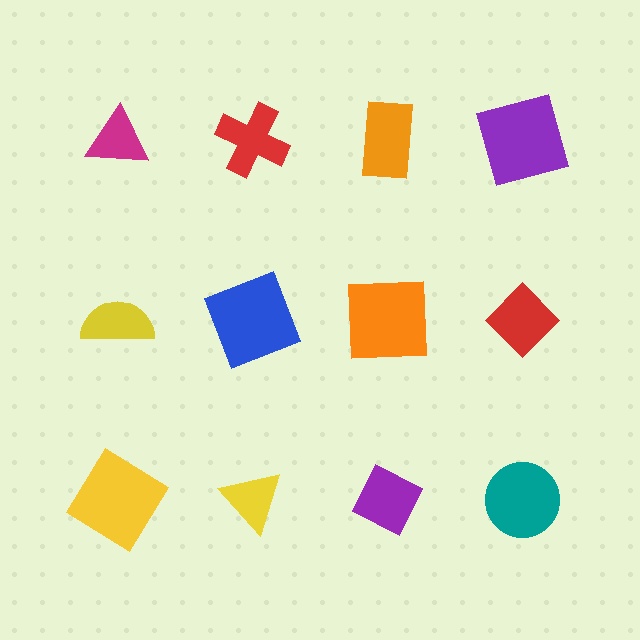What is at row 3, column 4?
A teal circle.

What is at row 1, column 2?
A red cross.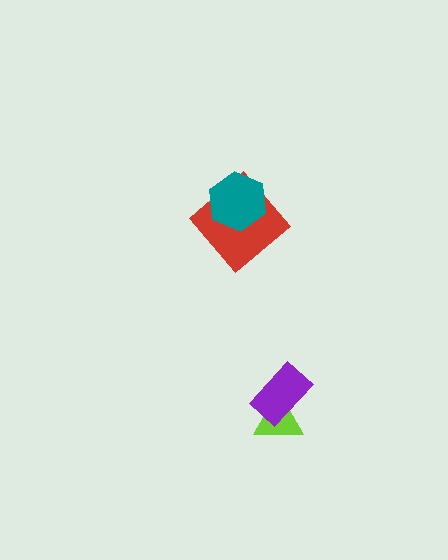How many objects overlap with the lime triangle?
1 object overlaps with the lime triangle.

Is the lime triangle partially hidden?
Yes, it is partially covered by another shape.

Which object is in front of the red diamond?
The teal hexagon is in front of the red diamond.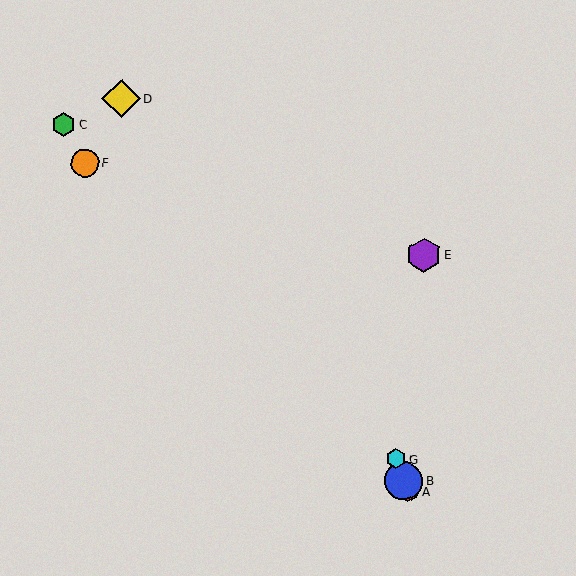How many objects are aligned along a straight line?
3 objects (A, B, G) are aligned along a straight line.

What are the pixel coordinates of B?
Object B is at (404, 481).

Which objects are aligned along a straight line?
Objects A, B, G are aligned along a straight line.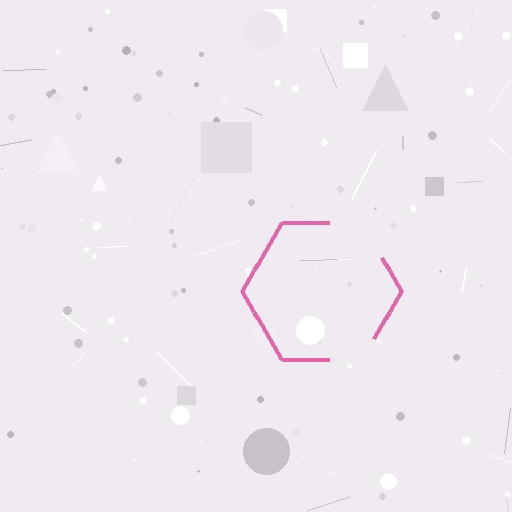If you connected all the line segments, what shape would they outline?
They would outline a hexagon.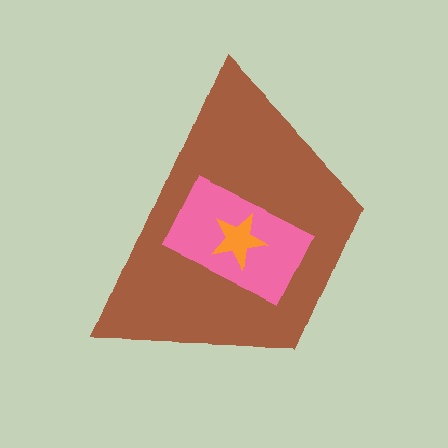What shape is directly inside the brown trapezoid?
The pink rectangle.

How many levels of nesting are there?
3.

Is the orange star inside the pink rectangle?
Yes.